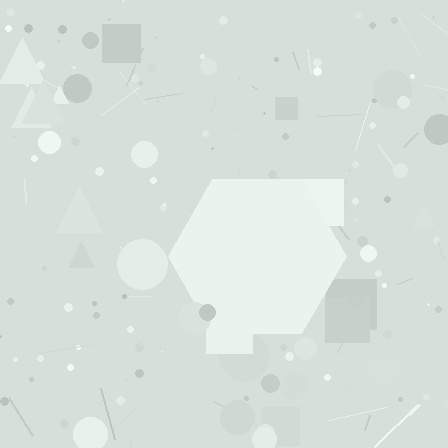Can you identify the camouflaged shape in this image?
The camouflaged shape is a hexagon.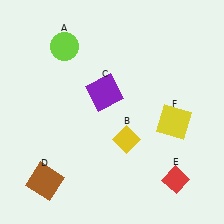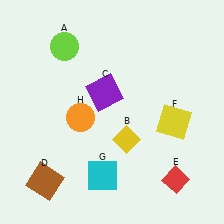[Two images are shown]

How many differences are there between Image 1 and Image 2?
There are 2 differences between the two images.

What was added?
A cyan square (G), an orange circle (H) were added in Image 2.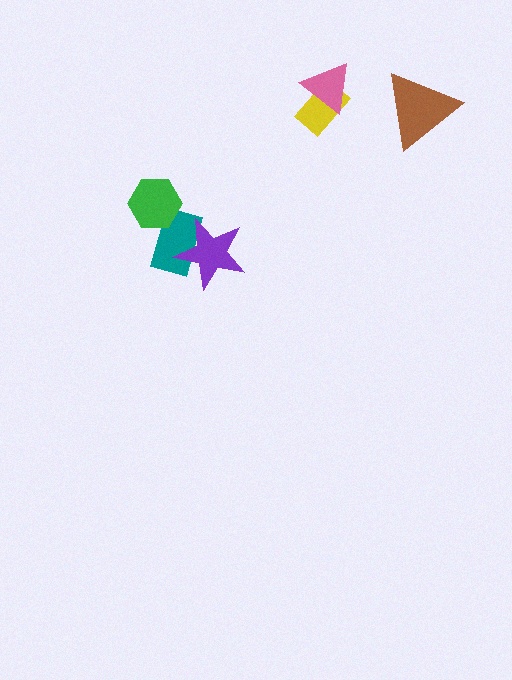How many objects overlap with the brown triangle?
0 objects overlap with the brown triangle.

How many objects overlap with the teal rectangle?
2 objects overlap with the teal rectangle.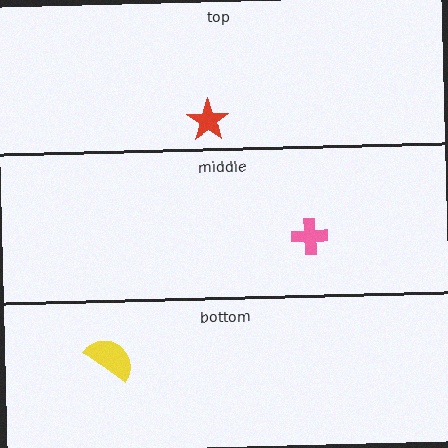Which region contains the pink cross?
The middle region.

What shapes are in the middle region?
The pink cross.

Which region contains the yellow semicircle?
The bottom region.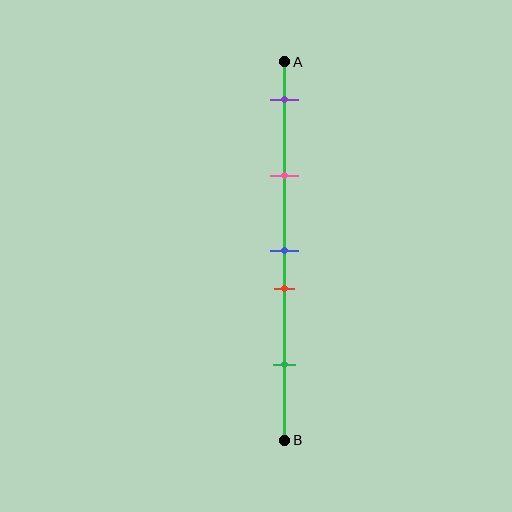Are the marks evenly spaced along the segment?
No, the marks are not evenly spaced.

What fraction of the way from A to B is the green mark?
The green mark is approximately 80% (0.8) of the way from A to B.